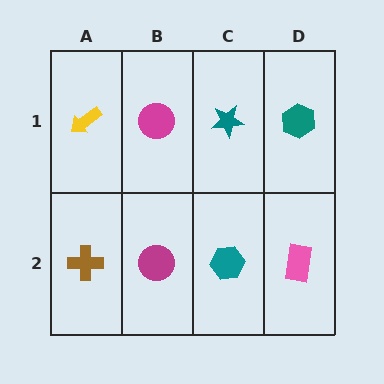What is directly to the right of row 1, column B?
A teal star.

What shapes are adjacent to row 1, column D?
A pink rectangle (row 2, column D), a teal star (row 1, column C).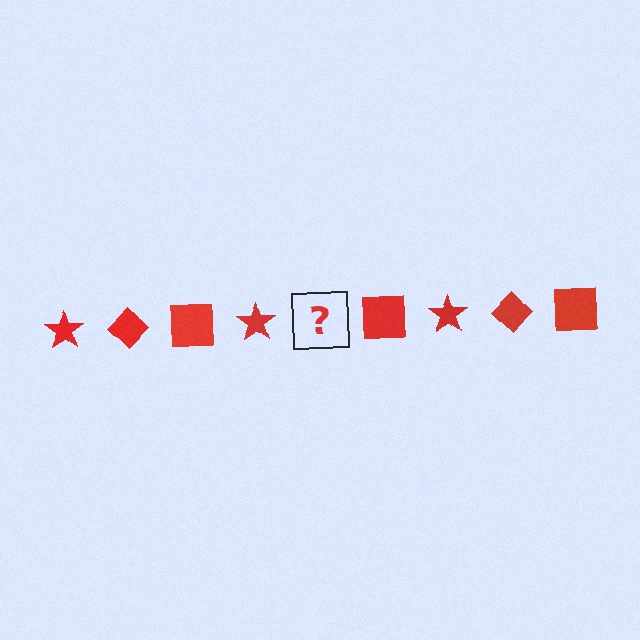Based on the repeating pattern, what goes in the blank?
The blank should be a red diamond.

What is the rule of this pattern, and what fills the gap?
The rule is that the pattern cycles through star, diamond, square shapes in red. The gap should be filled with a red diamond.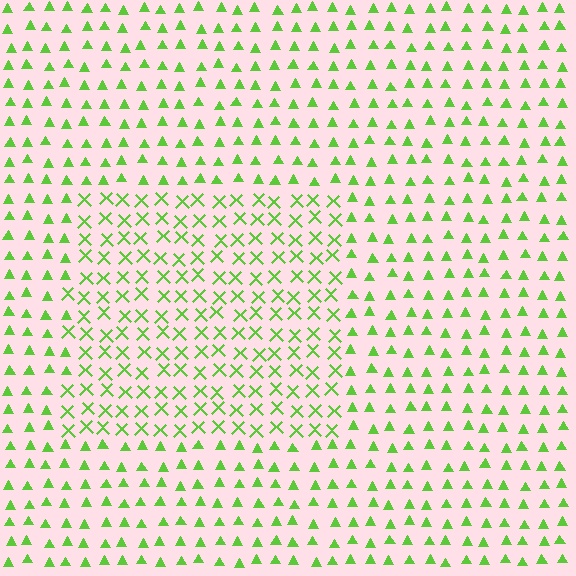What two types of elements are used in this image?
The image uses X marks inside the rectangle region and triangles outside it.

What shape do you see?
I see a rectangle.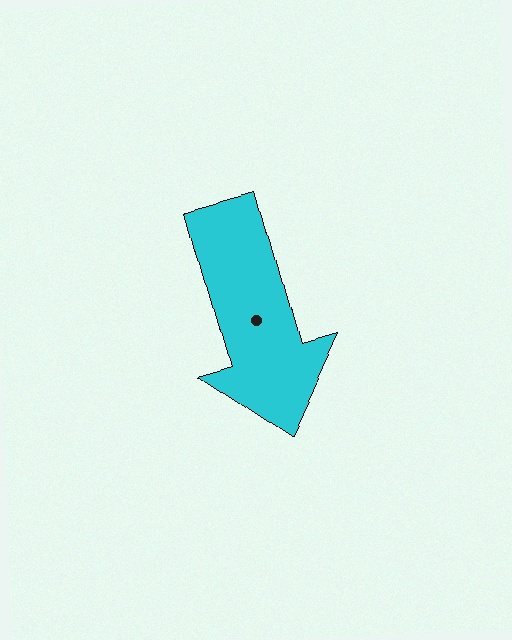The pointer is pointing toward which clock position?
Roughly 5 o'clock.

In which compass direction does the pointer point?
South.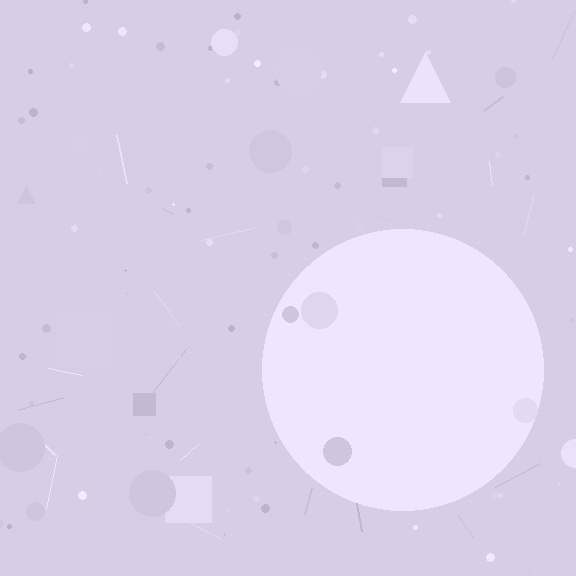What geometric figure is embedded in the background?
A circle is embedded in the background.